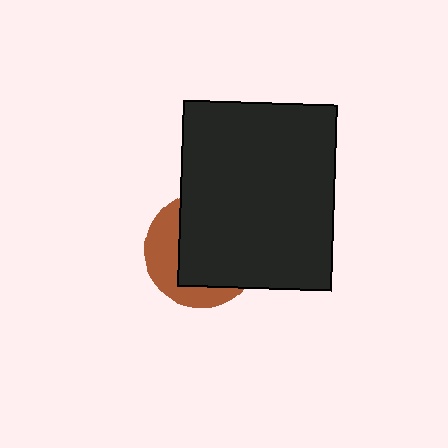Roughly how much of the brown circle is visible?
A small part of it is visible (roughly 36%).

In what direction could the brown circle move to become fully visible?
The brown circle could move toward the lower-left. That would shift it out from behind the black rectangle entirely.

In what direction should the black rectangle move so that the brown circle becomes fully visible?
The black rectangle should move toward the upper-right. That is the shortest direction to clear the overlap and leave the brown circle fully visible.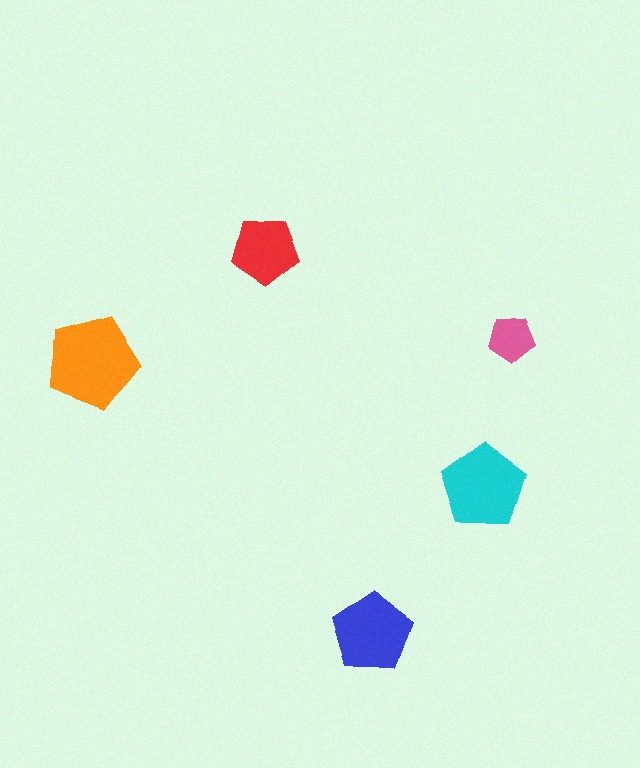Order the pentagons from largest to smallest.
the orange one, the cyan one, the blue one, the red one, the pink one.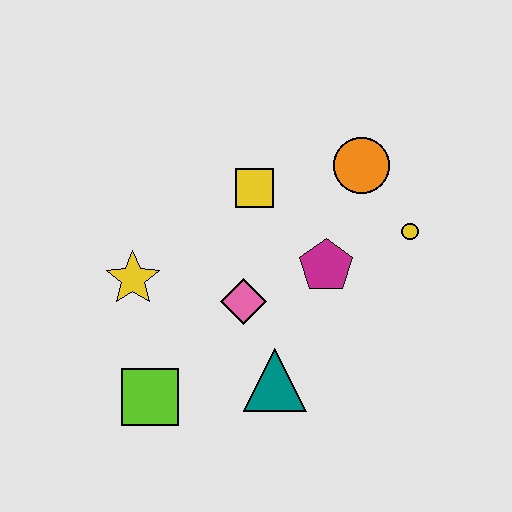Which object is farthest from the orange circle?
The lime square is farthest from the orange circle.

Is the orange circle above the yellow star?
Yes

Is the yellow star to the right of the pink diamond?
No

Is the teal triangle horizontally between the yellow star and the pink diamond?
No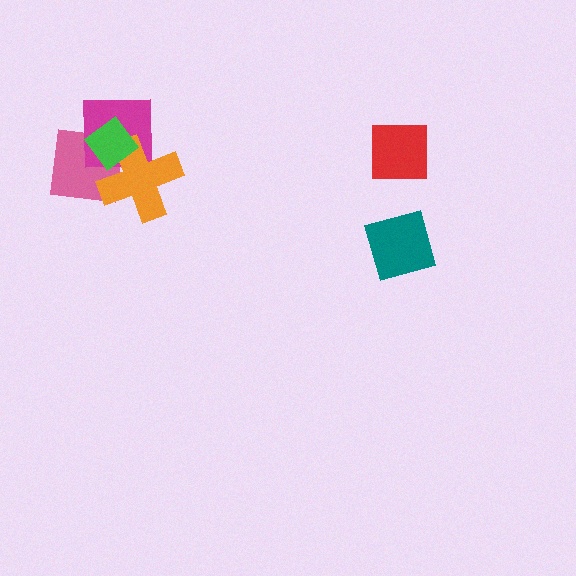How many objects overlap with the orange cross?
3 objects overlap with the orange cross.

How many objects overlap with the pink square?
3 objects overlap with the pink square.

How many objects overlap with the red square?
0 objects overlap with the red square.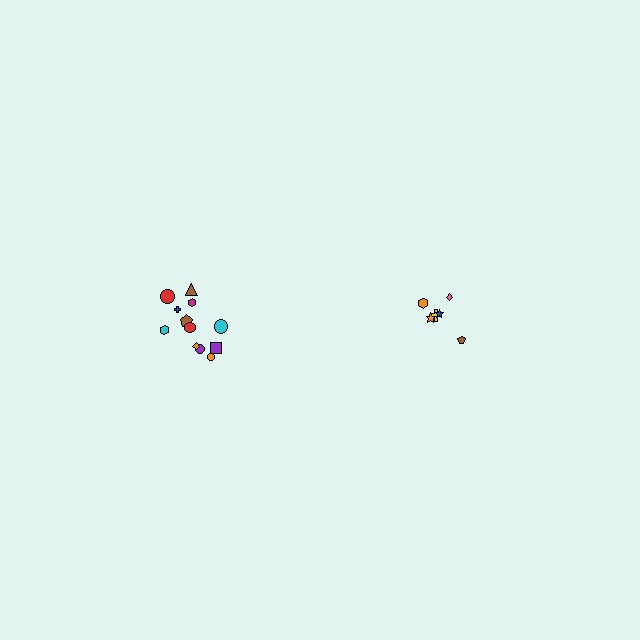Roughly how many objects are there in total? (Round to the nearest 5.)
Roughly 20 objects in total.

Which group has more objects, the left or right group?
The left group.